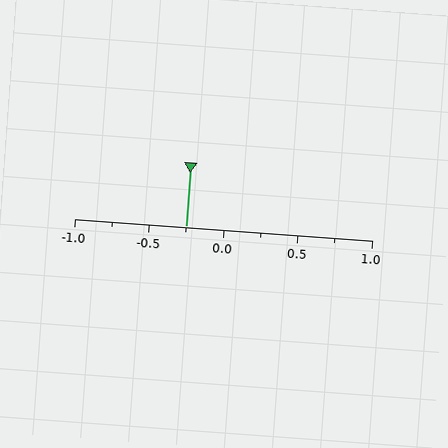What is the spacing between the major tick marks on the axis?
The major ticks are spaced 0.5 apart.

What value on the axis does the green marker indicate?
The marker indicates approximately -0.25.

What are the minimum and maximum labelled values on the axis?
The axis runs from -1.0 to 1.0.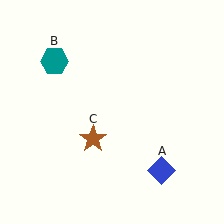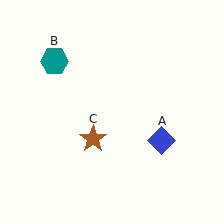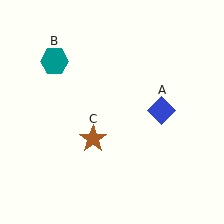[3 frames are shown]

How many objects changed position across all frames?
1 object changed position: blue diamond (object A).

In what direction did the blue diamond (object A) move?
The blue diamond (object A) moved up.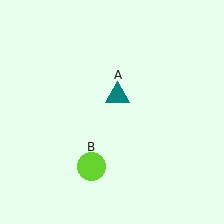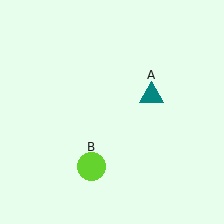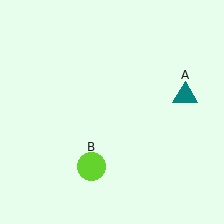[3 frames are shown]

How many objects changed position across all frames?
1 object changed position: teal triangle (object A).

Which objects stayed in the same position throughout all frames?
Lime circle (object B) remained stationary.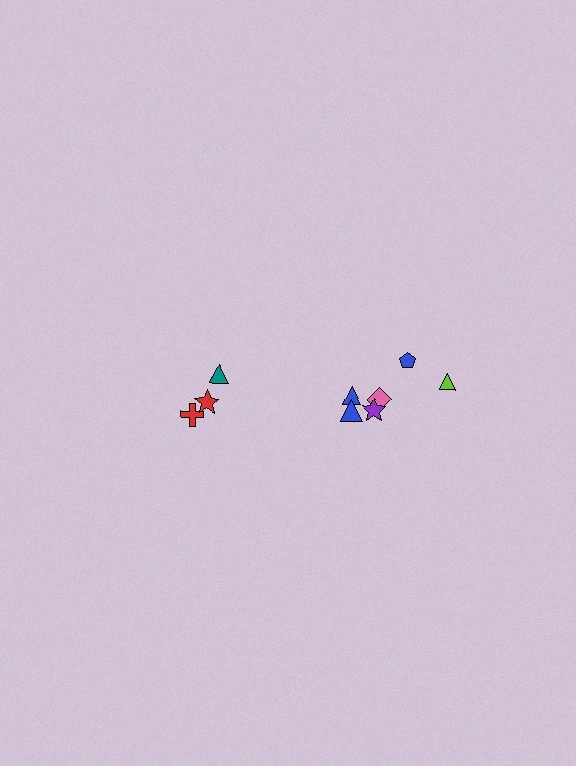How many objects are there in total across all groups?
There are 9 objects.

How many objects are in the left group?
There are 3 objects.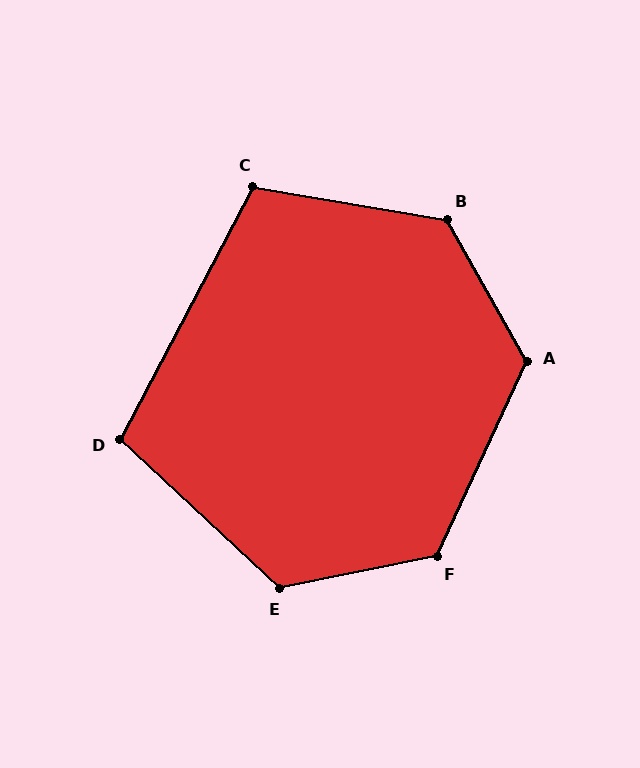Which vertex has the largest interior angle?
B, at approximately 129 degrees.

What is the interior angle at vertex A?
Approximately 126 degrees (obtuse).